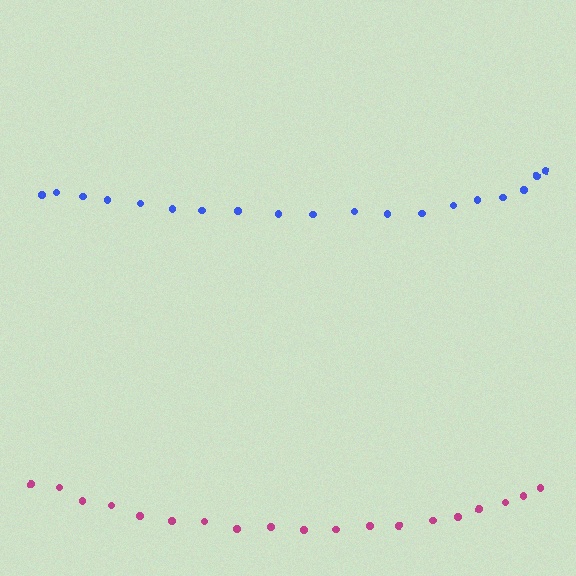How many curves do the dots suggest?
There are 2 distinct paths.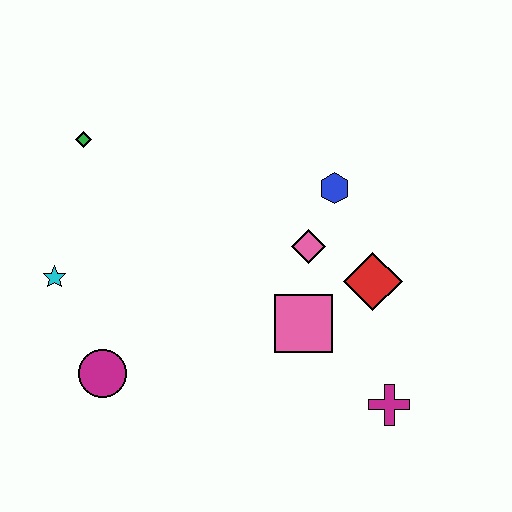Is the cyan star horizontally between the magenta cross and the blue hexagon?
No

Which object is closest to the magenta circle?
The cyan star is closest to the magenta circle.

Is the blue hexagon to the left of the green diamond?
No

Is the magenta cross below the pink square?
Yes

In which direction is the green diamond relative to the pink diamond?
The green diamond is to the left of the pink diamond.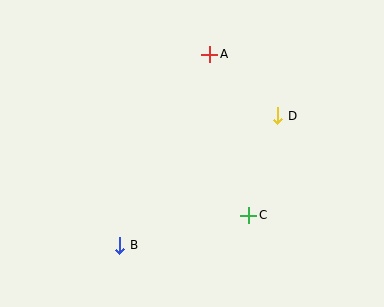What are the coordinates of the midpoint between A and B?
The midpoint between A and B is at (165, 150).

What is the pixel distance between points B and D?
The distance between B and D is 204 pixels.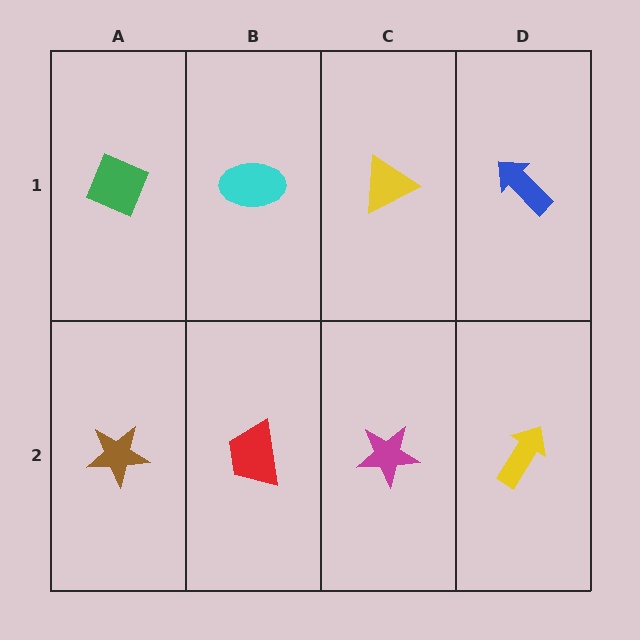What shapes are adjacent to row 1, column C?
A magenta star (row 2, column C), a cyan ellipse (row 1, column B), a blue arrow (row 1, column D).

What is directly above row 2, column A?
A green diamond.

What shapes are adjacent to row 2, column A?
A green diamond (row 1, column A), a red trapezoid (row 2, column B).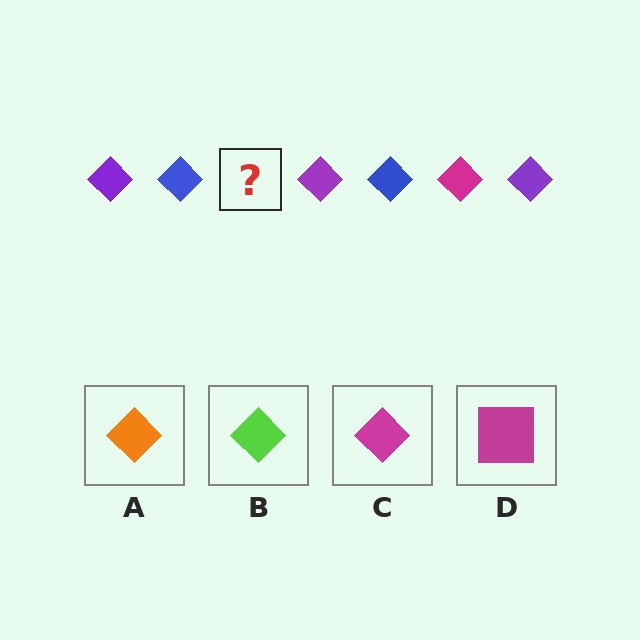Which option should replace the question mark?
Option C.